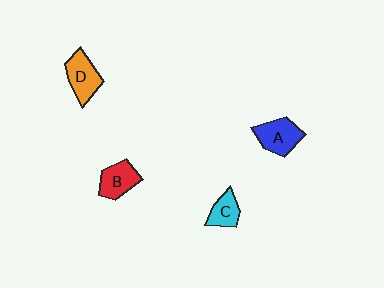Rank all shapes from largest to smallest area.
From largest to smallest: A (blue), D (orange), B (red), C (cyan).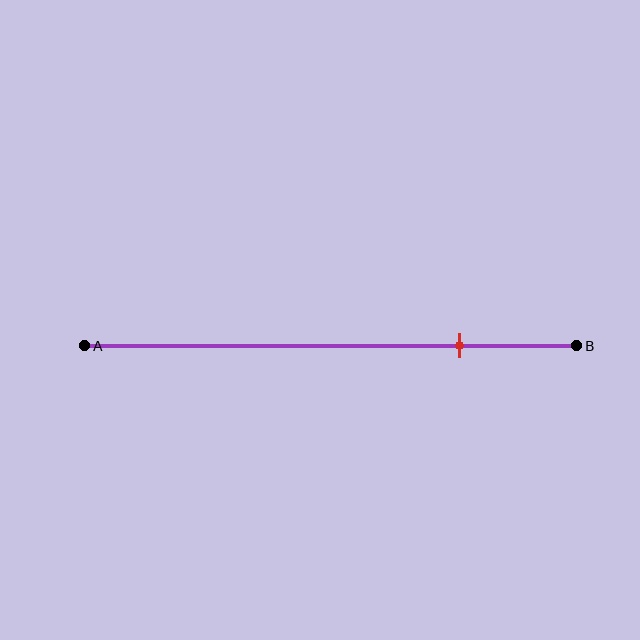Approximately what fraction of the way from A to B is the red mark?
The red mark is approximately 75% of the way from A to B.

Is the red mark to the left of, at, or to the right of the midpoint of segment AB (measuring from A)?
The red mark is to the right of the midpoint of segment AB.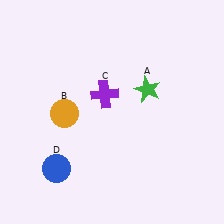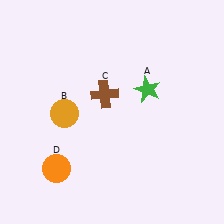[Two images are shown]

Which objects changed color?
C changed from purple to brown. D changed from blue to orange.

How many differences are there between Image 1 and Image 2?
There are 2 differences between the two images.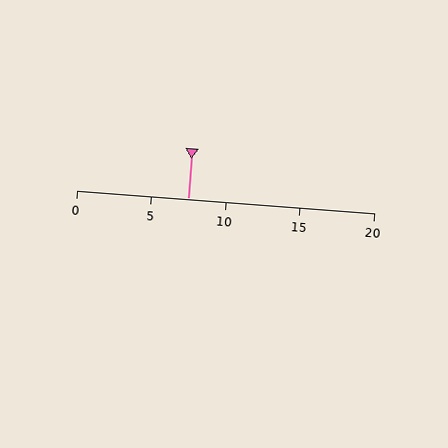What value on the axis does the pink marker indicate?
The marker indicates approximately 7.5.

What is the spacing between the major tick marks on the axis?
The major ticks are spaced 5 apart.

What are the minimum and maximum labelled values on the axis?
The axis runs from 0 to 20.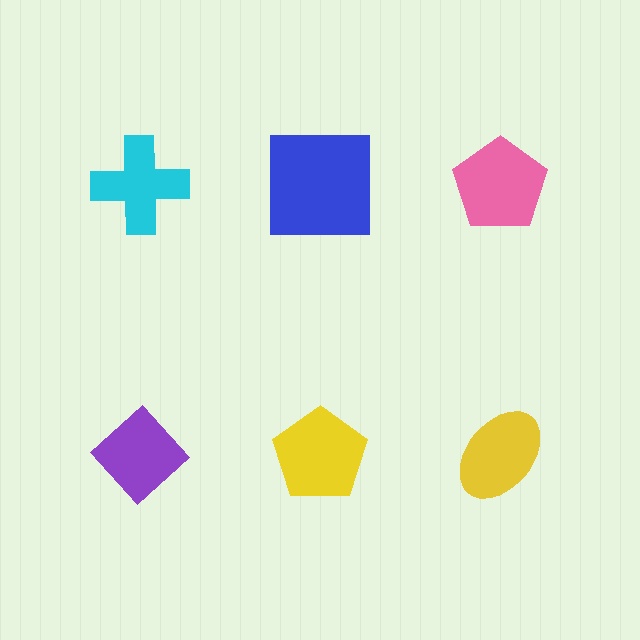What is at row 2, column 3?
A yellow ellipse.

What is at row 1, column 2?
A blue square.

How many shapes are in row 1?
3 shapes.